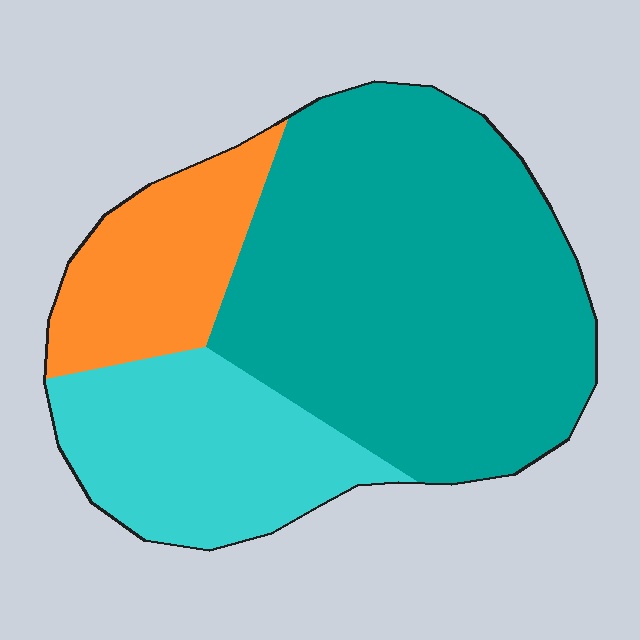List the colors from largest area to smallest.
From largest to smallest: teal, cyan, orange.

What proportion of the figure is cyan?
Cyan takes up about one quarter (1/4) of the figure.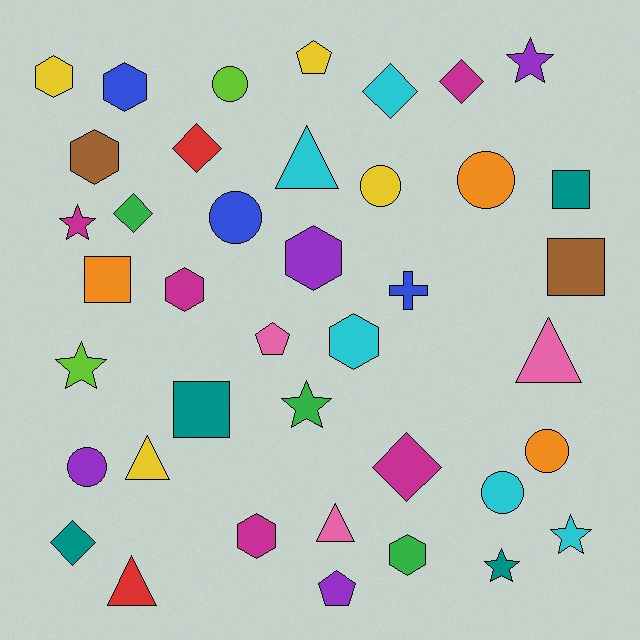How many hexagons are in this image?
There are 8 hexagons.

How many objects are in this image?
There are 40 objects.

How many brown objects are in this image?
There are 2 brown objects.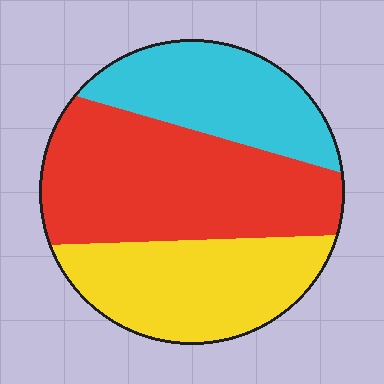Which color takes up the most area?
Red, at roughly 45%.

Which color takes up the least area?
Cyan, at roughly 25%.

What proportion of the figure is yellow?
Yellow covers about 30% of the figure.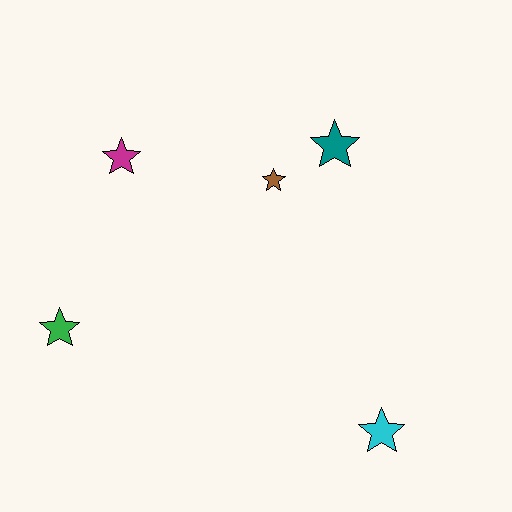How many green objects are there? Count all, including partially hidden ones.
There is 1 green object.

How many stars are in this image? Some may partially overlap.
There are 5 stars.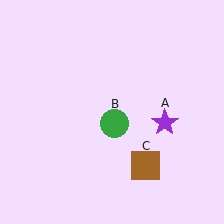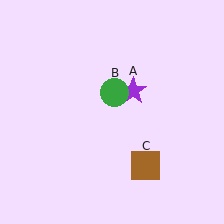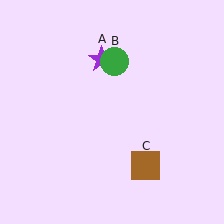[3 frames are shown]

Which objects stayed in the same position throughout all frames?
Brown square (object C) remained stationary.